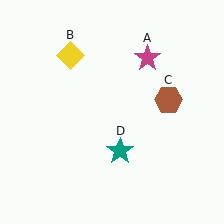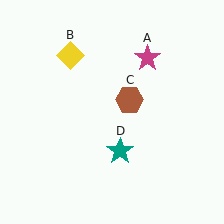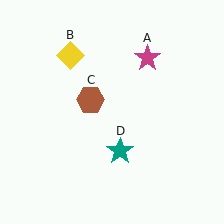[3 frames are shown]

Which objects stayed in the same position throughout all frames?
Magenta star (object A) and yellow diamond (object B) and teal star (object D) remained stationary.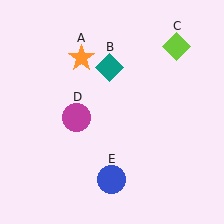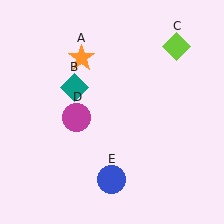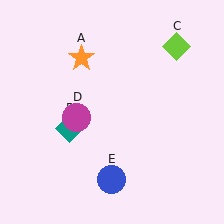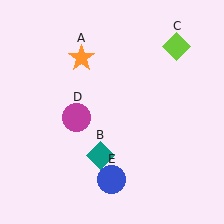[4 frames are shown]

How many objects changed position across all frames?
1 object changed position: teal diamond (object B).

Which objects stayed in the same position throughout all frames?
Orange star (object A) and lime diamond (object C) and magenta circle (object D) and blue circle (object E) remained stationary.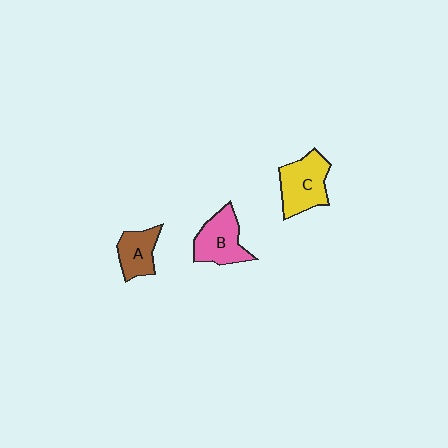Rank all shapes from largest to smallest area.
From largest to smallest: C (yellow), B (pink), A (brown).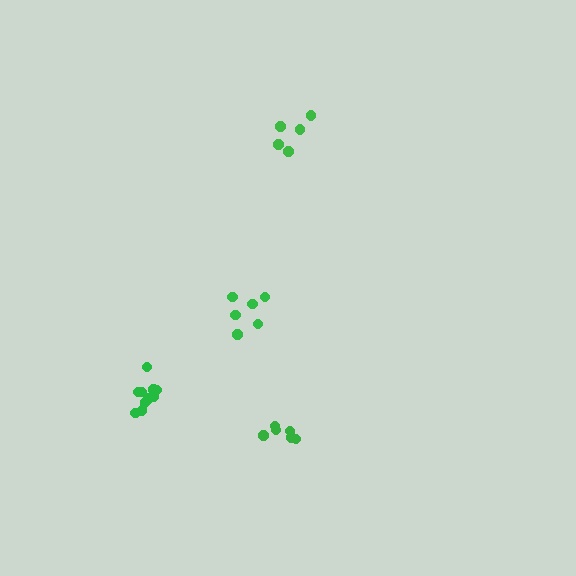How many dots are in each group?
Group 1: 6 dots, Group 2: 10 dots, Group 3: 6 dots, Group 4: 5 dots (27 total).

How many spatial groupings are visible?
There are 4 spatial groupings.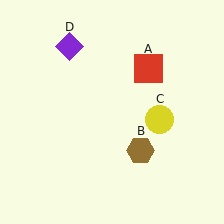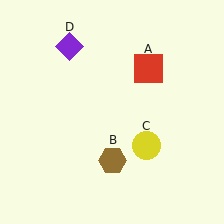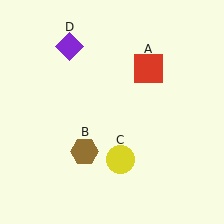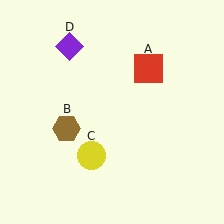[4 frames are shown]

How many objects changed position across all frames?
2 objects changed position: brown hexagon (object B), yellow circle (object C).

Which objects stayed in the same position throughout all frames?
Red square (object A) and purple diamond (object D) remained stationary.